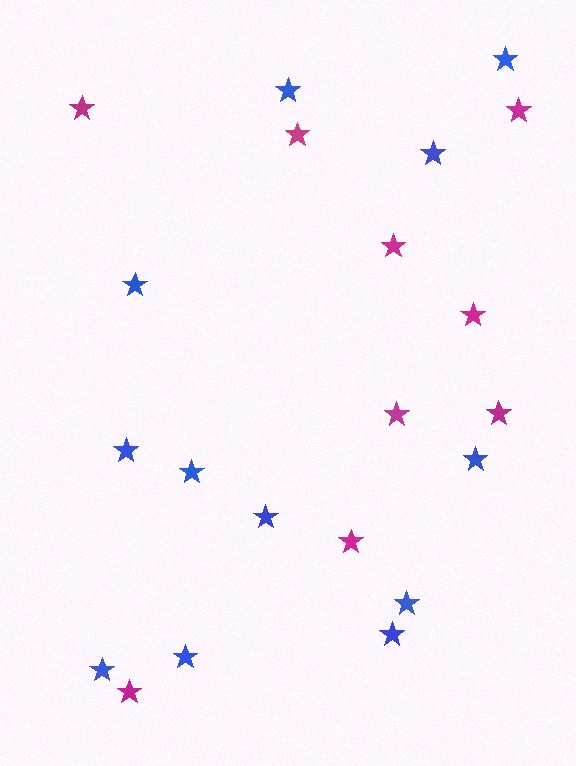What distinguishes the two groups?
There are 2 groups: one group of magenta stars (9) and one group of blue stars (12).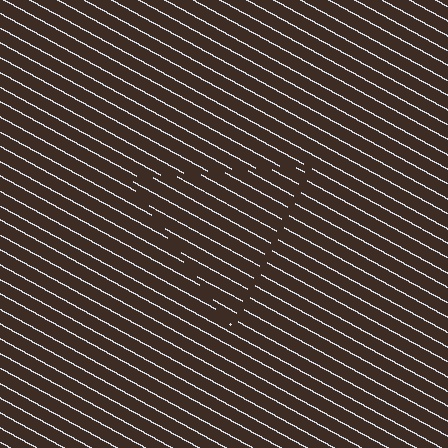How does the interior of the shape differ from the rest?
The interior of the shape contains the same grating, shifted by half a period — the contour is defined by the phase discontinuity where line-ends from the inner and outer gratings abut.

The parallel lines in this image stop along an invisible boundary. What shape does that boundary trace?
An illusory triangle. The interior of the shape contains the same grating, shifted by half a period — the contour is defined by the phase discontinuity where line-ends from the inner and outer gratings abut.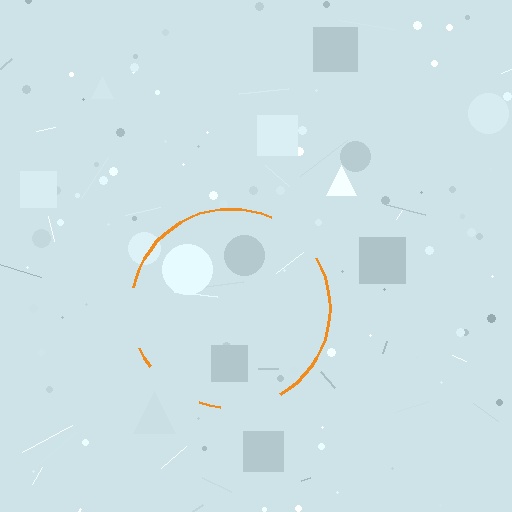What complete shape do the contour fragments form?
The contour fragments form a circle.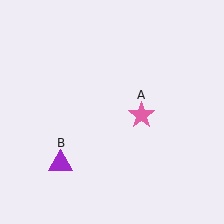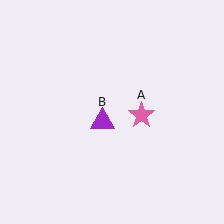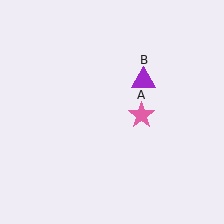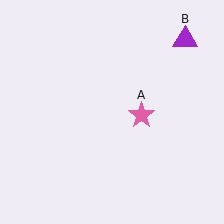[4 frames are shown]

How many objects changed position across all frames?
1 object changed position: purple triangle (object B).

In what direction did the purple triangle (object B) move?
The purple triangle (object B) moved up and to the right.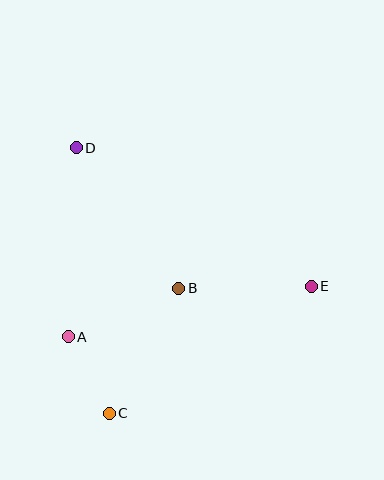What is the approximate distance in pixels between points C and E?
The distance between C and E is approximately 239 pixels.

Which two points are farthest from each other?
Points D and E are farthest from each other.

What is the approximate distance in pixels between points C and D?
The distance between C and D is approximately 268 pixels.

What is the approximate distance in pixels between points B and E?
The distance between B and E is approximately 132 pixels.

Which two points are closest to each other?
Points A and C are closest to each other.